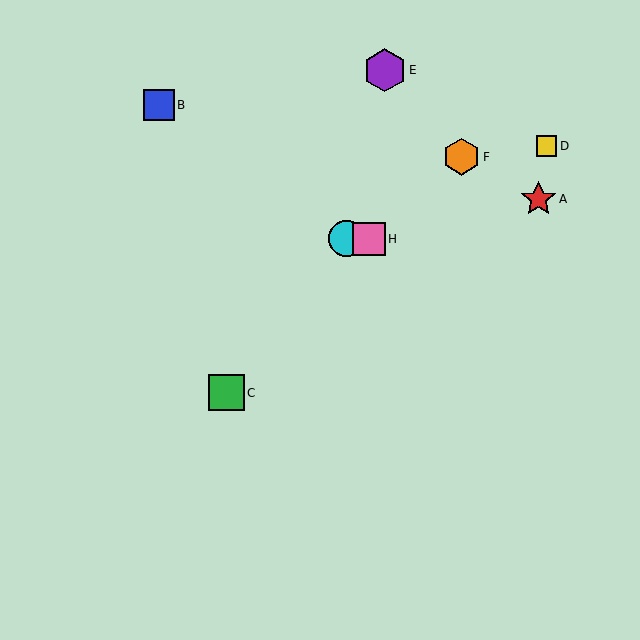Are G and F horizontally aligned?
No, G is at y≈239 and F is at y≈157.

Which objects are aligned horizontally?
Objects G, H are aligned horizontally.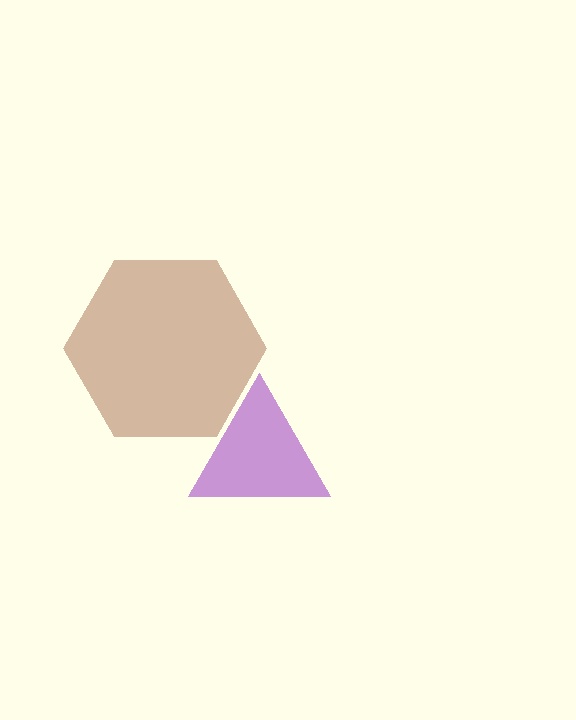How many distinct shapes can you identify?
There are 2 distinct shapes: a purple triangle, a brown hexagon.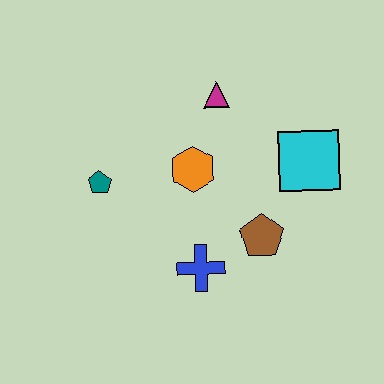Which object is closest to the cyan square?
The brown pentagon is closest to the cyan square.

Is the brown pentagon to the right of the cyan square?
No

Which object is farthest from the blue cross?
The magenta triangle is farthest from the blue cross.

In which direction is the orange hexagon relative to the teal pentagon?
The orange hexagon is to the right of the teal pentagon.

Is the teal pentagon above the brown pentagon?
Yes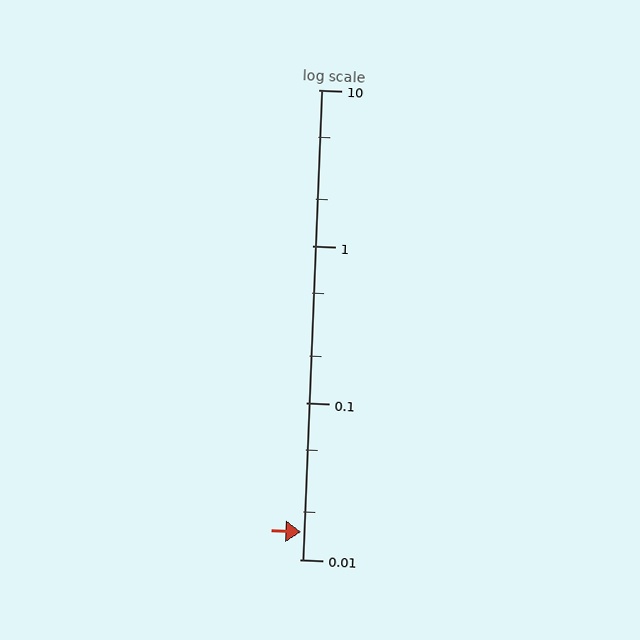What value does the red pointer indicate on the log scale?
The pointer indicates approximately 0.015.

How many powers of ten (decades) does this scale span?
The scale spans 3 decades, from 0.01 to 10.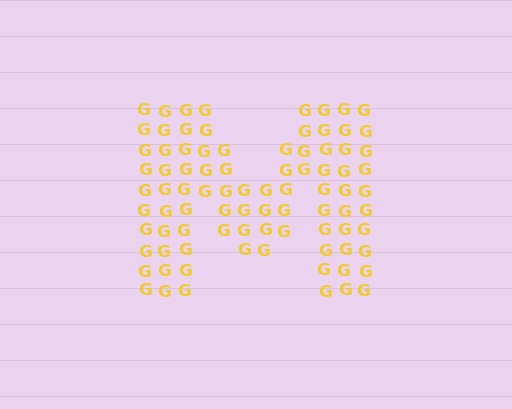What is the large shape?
The large shape is the letter M.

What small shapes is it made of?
It is made of small letter G's.